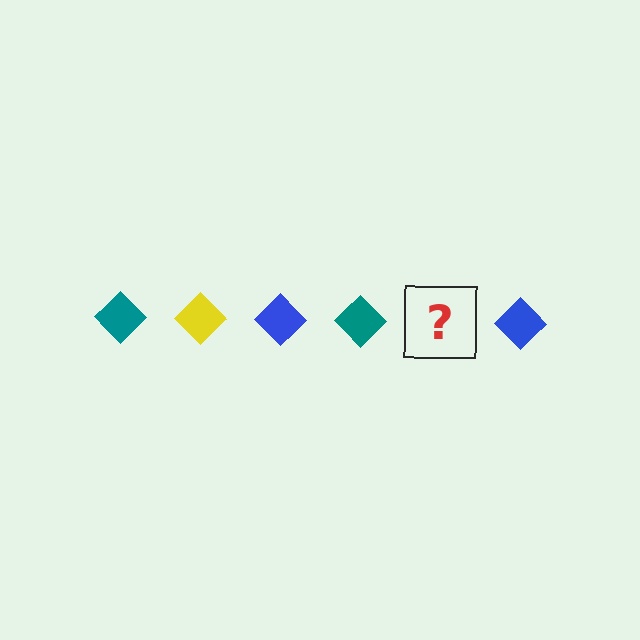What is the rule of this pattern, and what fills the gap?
The rule is that the pattern cycles through teal, yellow, blue diamonds. The gap should be filled with a yellow diamond.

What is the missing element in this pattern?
The missing element is a yellow diamond.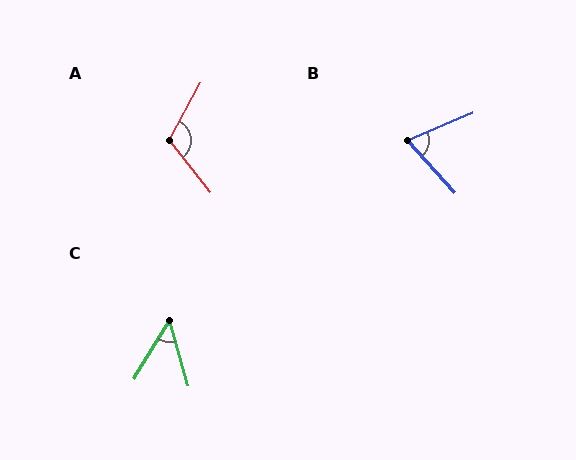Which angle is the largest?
A, at approximately 114 degrees.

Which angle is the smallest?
C, at approximately 47 degrees.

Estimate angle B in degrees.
Approximately 71 degrees.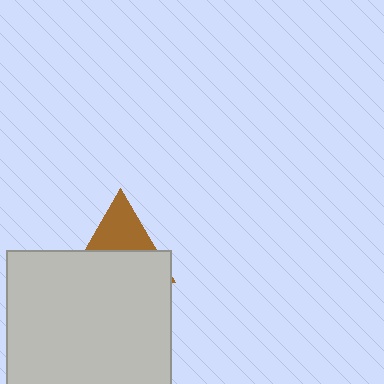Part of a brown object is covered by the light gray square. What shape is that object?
It is a triangle.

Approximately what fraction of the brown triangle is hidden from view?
Roughly 58% of the brown triangle is hidden behind the light gray square.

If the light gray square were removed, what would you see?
You would see the complete brown triangle.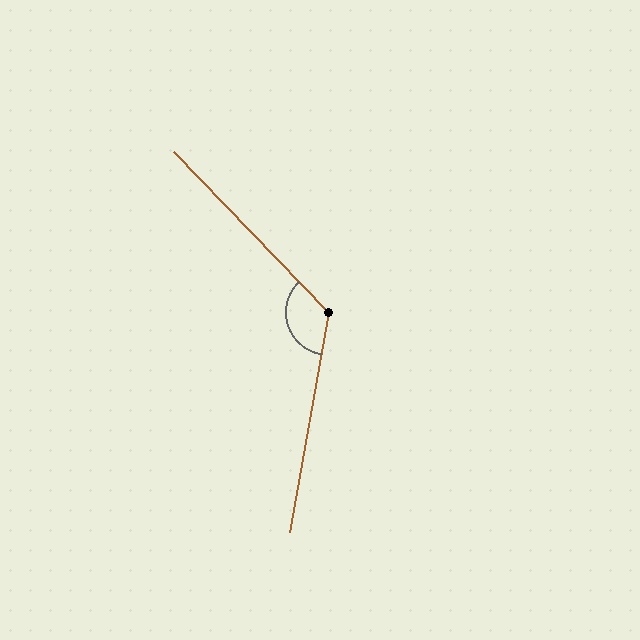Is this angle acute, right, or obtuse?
It is obtuse.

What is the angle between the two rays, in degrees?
Approximately 126 degrees.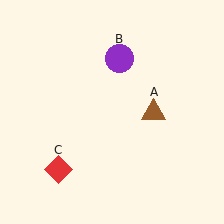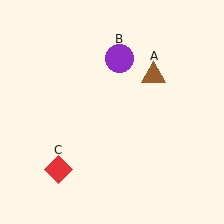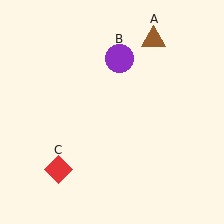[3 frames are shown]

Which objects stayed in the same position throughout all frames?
Purple circle (object B) and red diamond (object C) remained stationary.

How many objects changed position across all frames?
1 object changed position: brown triangle (object A).